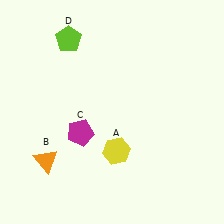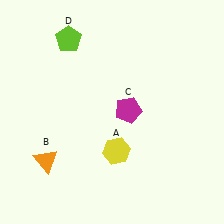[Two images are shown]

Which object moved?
The magenta pentagon (C) moved right.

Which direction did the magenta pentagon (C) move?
The magenta pentagon (C) moved right.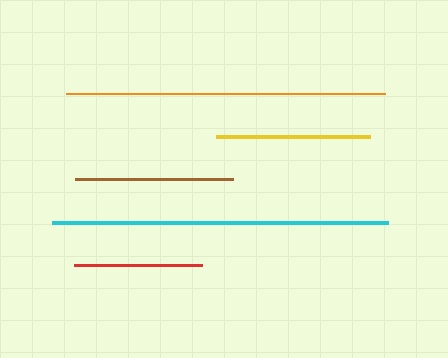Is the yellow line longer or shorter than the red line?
The yellow line is longer than the red line.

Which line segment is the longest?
The cyan line is the longest at approximately 336 pixels.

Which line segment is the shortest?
The red line is the shortest at approximately 128 pixels.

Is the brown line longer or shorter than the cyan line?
The cyan line is longer than the brown line.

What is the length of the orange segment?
The orange segment is approximately 319 pixels long.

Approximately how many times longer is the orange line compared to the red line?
The orange line is approximately 2.5 times the length of the red line.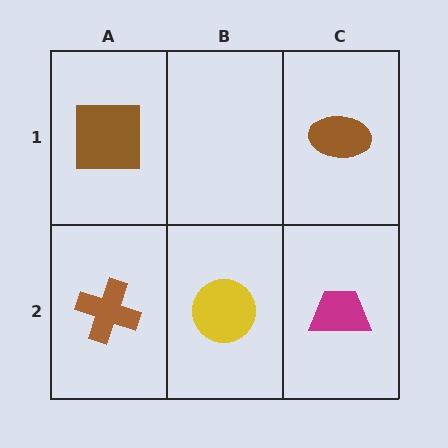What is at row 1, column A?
A brown square.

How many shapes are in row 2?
3 shapes.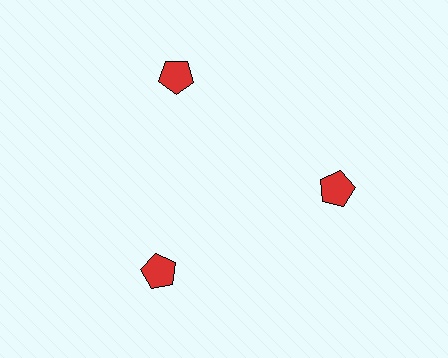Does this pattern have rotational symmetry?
Yes, this pattern has 3-fold rotational symmetry. It looks the same after rotating 120 degrees around the center.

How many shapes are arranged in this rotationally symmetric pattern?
There are 3 shapes, arranged in 3 groups of 1.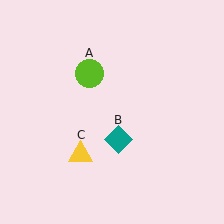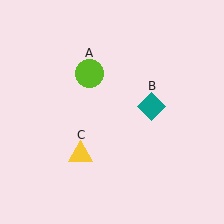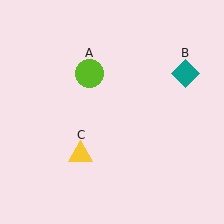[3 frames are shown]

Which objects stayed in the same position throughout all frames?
Lime circle (object A) and yellow triangle (object C) remained stationary.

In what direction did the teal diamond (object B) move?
The teal diamond (object B) moved up and to the right.